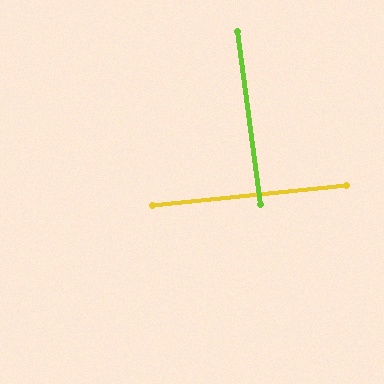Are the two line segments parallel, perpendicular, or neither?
Perpendicular — they meet at approximately 88°.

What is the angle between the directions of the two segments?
Approximately 88 degrees.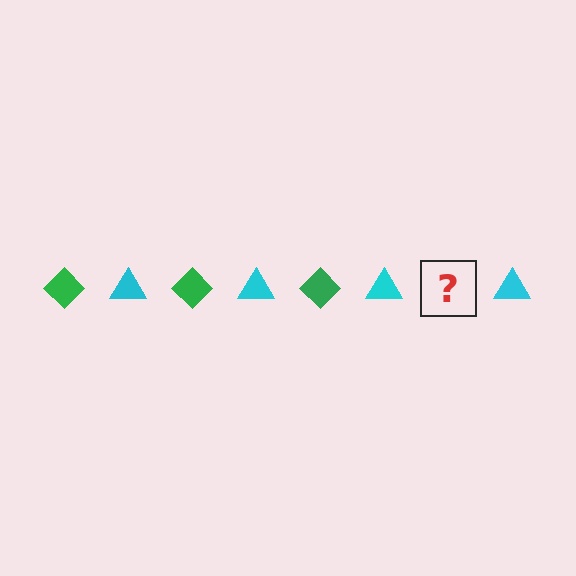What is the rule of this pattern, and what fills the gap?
The rule is that the pattern alternates between green diamond and cyan triangle. The gap should be filled with a green diamond.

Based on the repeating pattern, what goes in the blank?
The blank should be a green diamond.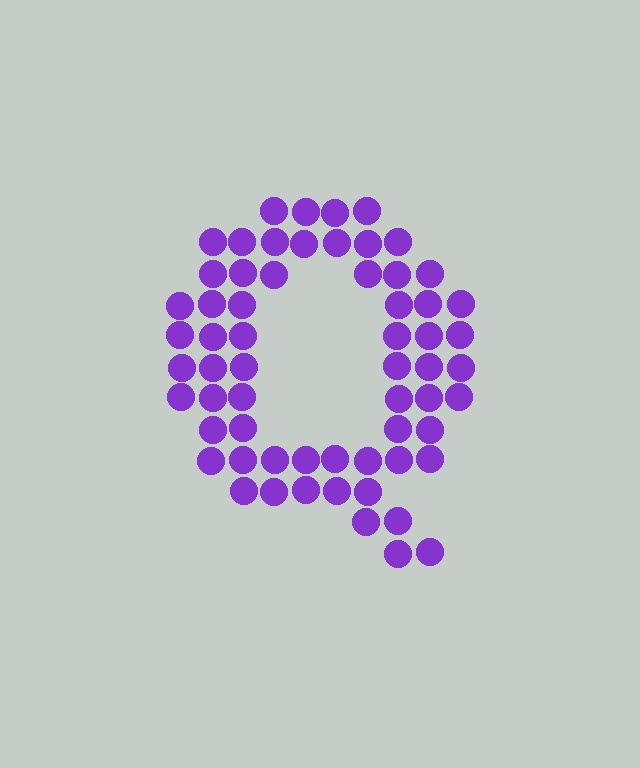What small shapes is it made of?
It is made of small circles.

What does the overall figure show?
The overall figure shows the letter Q.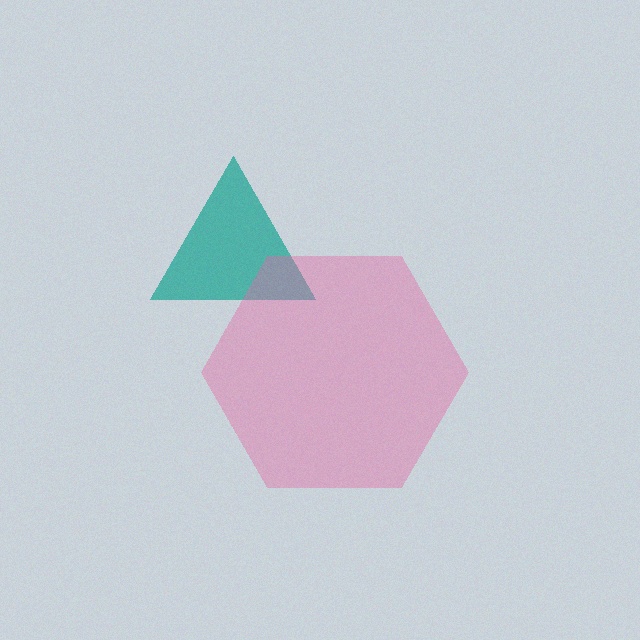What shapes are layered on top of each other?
The layered shapes are: a teal triangle, a pink hexagon.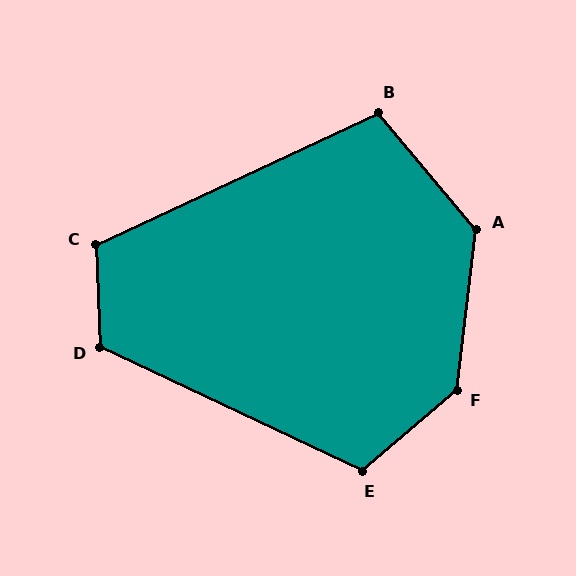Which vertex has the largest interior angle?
F, at approximately 137 degrees.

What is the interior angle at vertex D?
Approximately 118 degrees (obtuse).